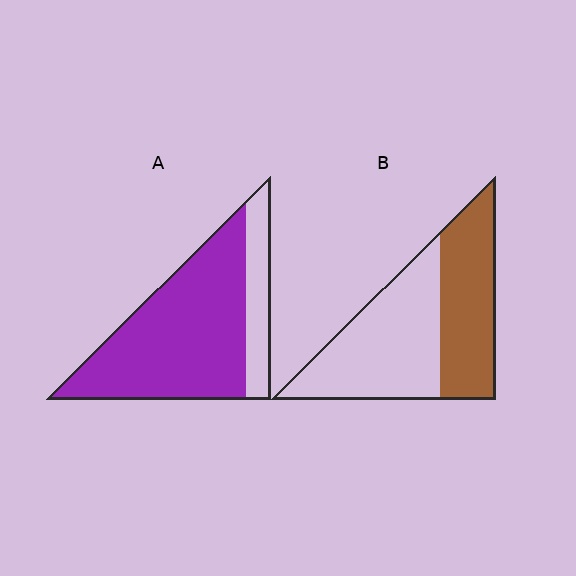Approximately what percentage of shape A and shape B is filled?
A is approximately 80% and B is approximately 45%.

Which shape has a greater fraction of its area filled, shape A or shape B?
Shape A.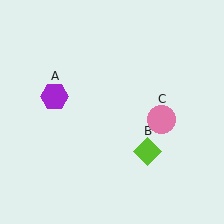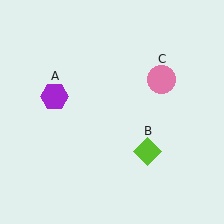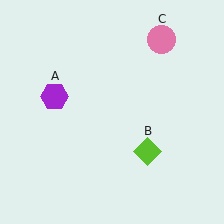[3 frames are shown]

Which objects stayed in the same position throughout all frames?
Purple hexagon (object A) and lime diamond (object B) remained stationary.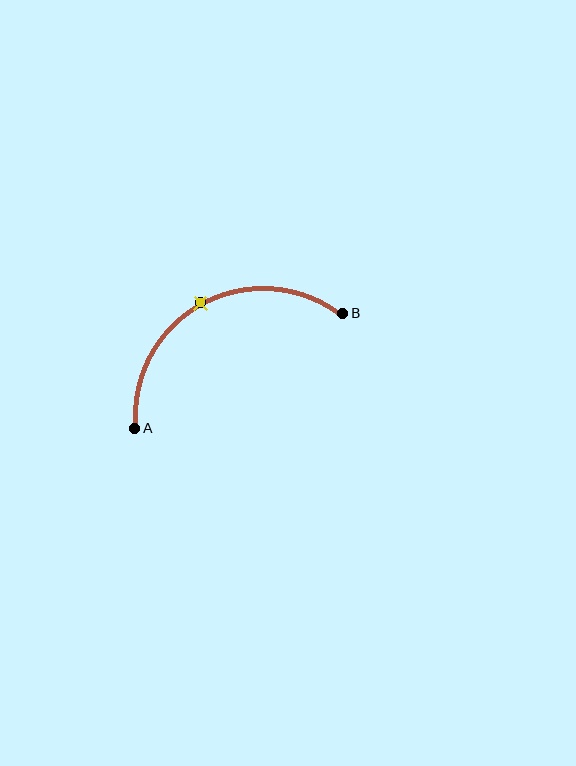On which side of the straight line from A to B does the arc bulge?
The arc bulges above the straight line connecting A and B.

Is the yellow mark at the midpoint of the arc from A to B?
Yes. The yellow mark lies on the arc at equal arc-length from both A and B — it is the arc midpoint.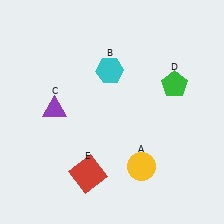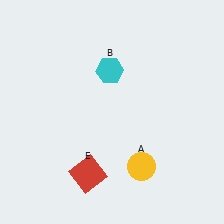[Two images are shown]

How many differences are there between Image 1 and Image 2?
There are 2 differences between the two images.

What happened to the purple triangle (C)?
The purple triangle (C) was removed in Image 2. It was in the top-left area of Image 1.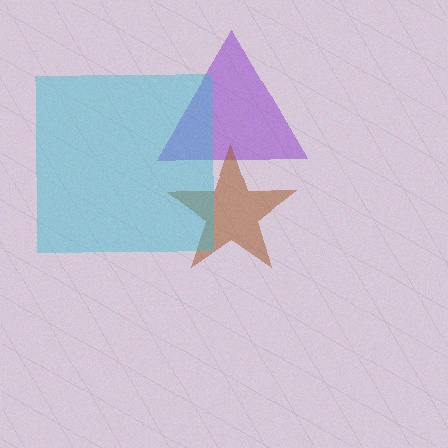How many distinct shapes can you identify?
There are 3 distinct shapes: a purple triangle, a brown star, a cyan square.